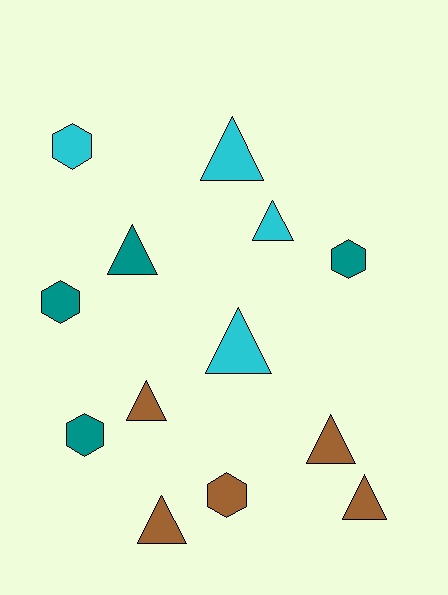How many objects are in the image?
There are 13 objects.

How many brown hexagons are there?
There is 1 brown hexagon.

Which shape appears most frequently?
Triangle, with 8 objects.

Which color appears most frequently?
Brown, with 5 objects.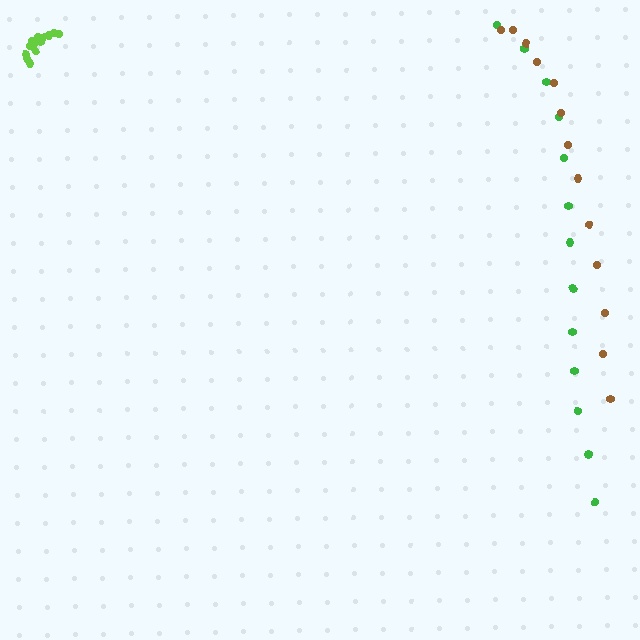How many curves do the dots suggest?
There are 3 distinct paths.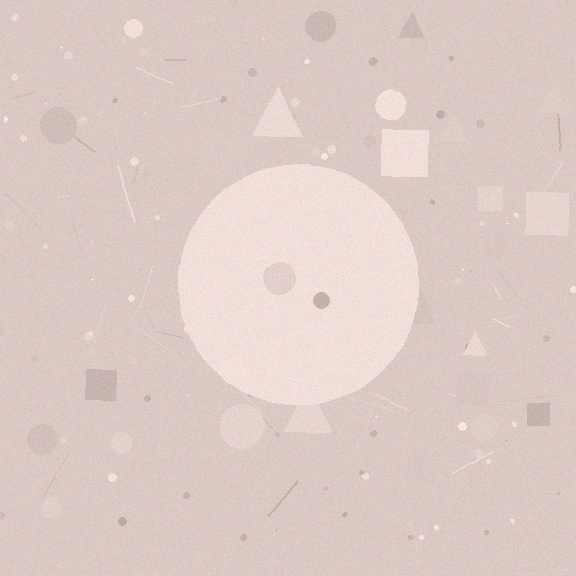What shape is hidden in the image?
A circle is hidden in the image.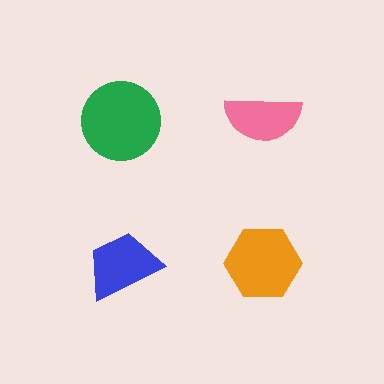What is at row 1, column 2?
A pink semicircle.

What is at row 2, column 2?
An orange hexagon.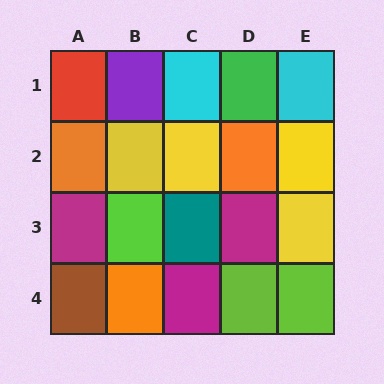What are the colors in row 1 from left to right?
Red, purple, cyan, green, cyan.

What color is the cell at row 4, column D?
Lime.